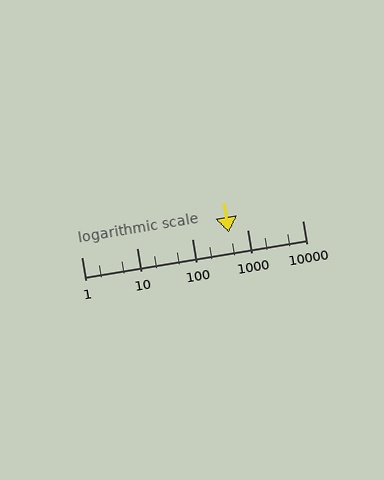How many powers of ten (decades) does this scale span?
The scale spans 4 decades, from 1 to 10000.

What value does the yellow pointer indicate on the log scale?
The pointer indicates approximately 470.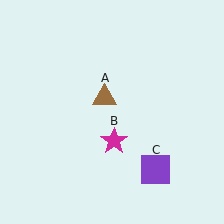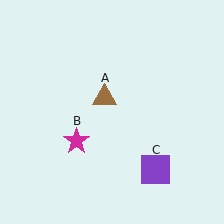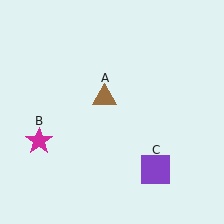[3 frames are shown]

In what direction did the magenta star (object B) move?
The magenta star (object B) moved left.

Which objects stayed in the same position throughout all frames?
Brown triangle (object A) and purple square (object C) remained stationary.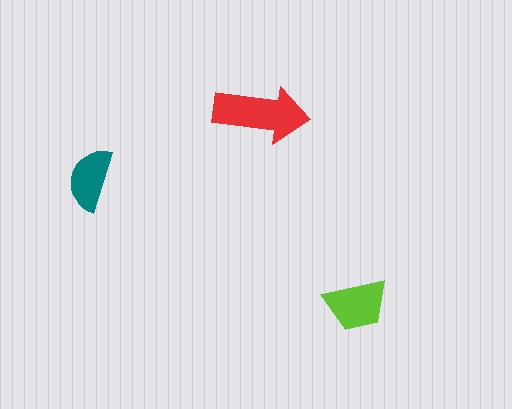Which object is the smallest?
The teal semicircle.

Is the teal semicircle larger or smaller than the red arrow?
Smaller.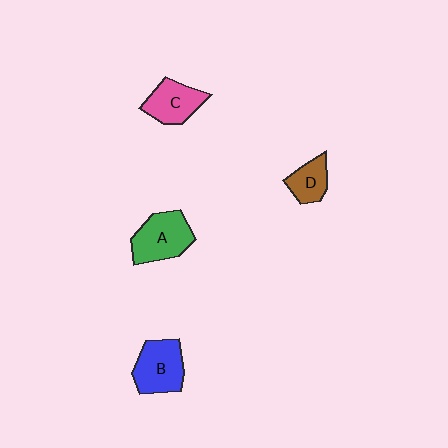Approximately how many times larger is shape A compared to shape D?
Approximately 1.7 times.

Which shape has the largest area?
Shape A (green).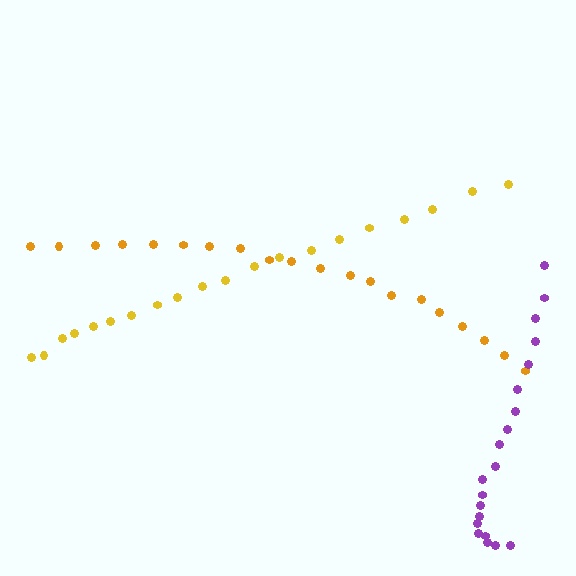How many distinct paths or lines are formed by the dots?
There are 3 distinct paths.